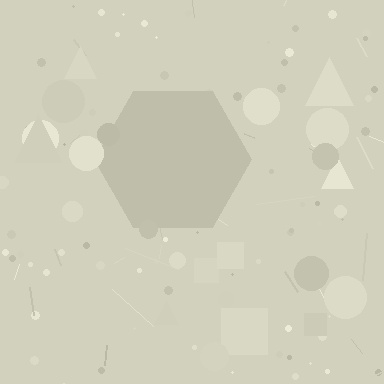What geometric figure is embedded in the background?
A hexagon is embedded in the background.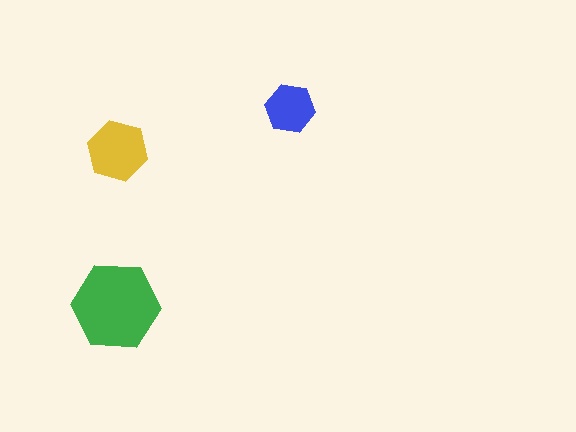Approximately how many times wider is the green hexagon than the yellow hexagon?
About 1.5 times wider.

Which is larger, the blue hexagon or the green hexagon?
The green one.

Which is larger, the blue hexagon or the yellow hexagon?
The yellow one.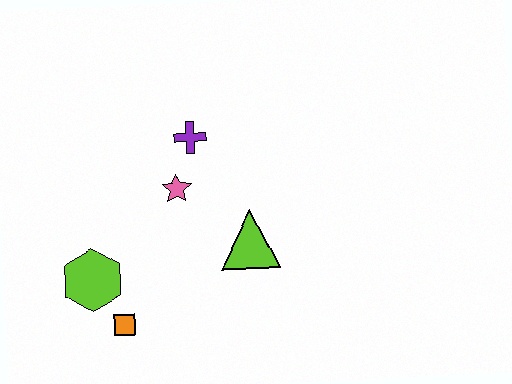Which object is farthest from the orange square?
The purple cross is farthest from the orange square.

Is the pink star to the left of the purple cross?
Yes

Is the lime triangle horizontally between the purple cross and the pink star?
No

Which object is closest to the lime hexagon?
The orange square is closest to the lime hexagon.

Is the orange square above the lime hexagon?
No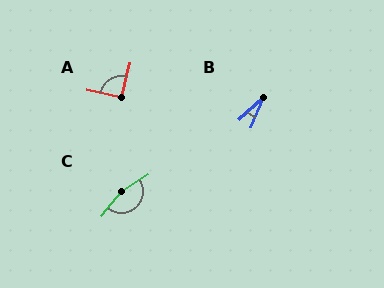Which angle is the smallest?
B, at approximately 26 degrees.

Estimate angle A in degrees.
Approximately 92 degrees.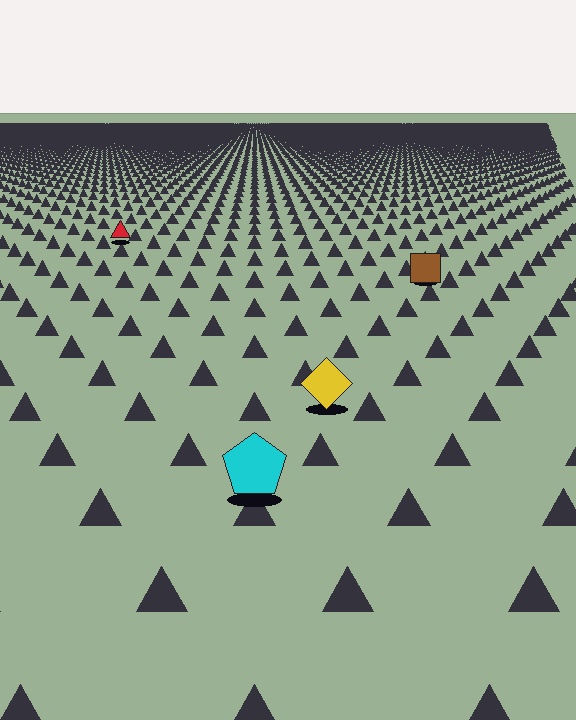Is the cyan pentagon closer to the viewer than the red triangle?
Yes. The cyan pentagon is closer — you can tell from the texture gradient: the ground texture is coarser near it.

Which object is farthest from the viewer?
The red triangle is farthest from the viewer. It appears smaller and the ground texture around it is denser.